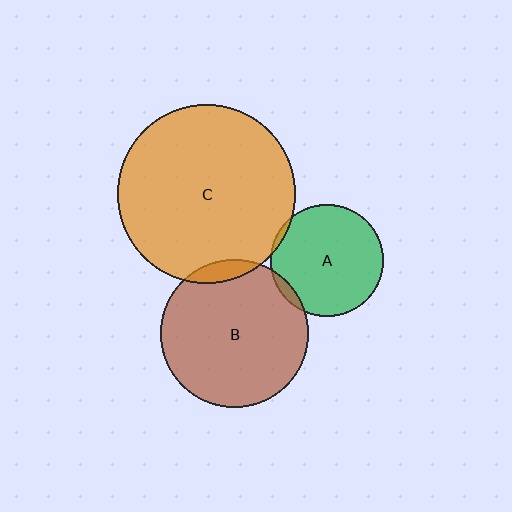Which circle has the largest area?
Circle C (orange).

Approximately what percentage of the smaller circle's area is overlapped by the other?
Approximately 5%.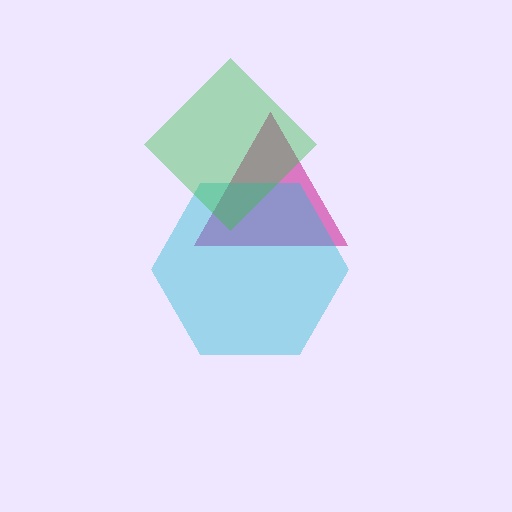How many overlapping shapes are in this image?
There are 3 overlapping shapes in the image.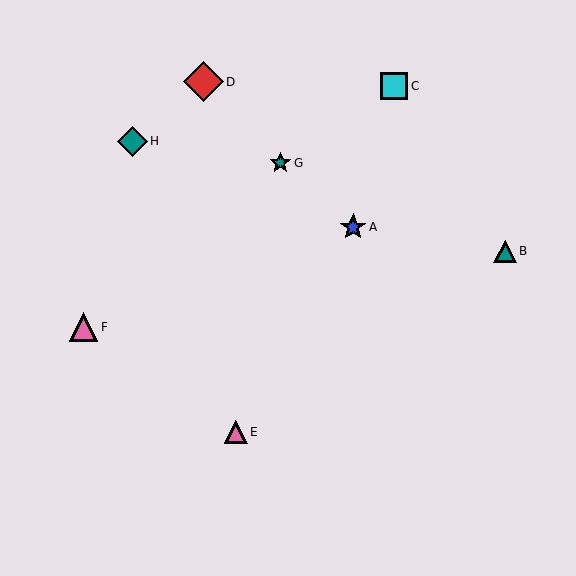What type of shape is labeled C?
Shape C is a cyan square.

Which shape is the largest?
The red diamond (labeled D) is the largest.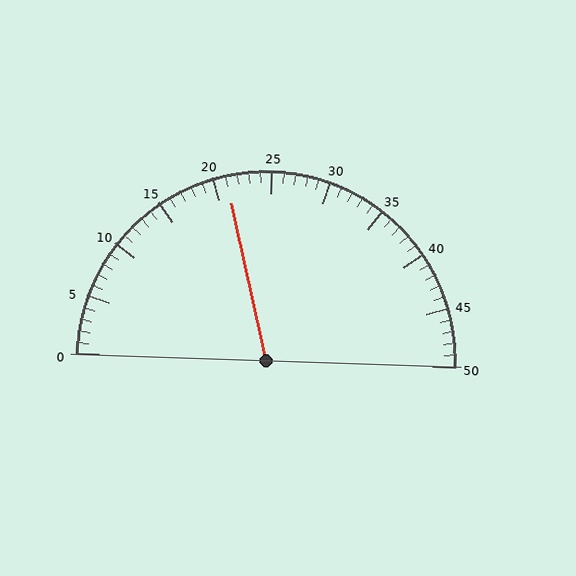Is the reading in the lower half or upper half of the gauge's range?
The reading is in the lower half of the range (0 to 50).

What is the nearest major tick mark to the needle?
The nearest major tick mark is 20.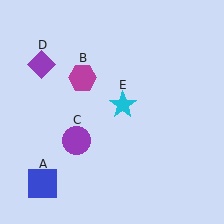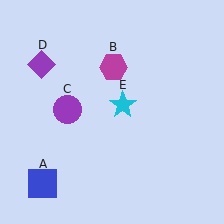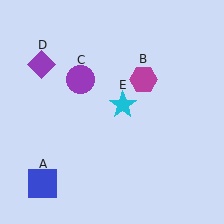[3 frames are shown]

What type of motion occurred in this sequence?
The magenta hexagon (object B), purple circle (object C) rotated clockwise around the center of the scene.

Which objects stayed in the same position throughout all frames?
Blue square (object A) and purple diamond (object D) and cyan star (object E) remained stationary.